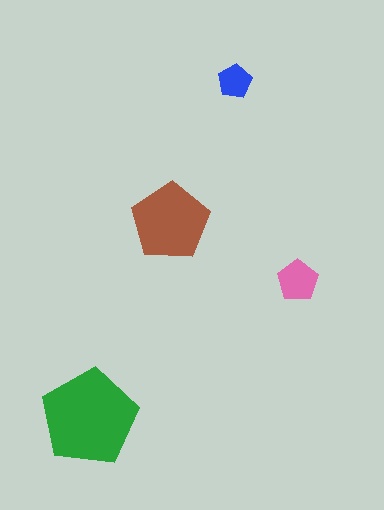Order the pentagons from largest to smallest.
the green one, the brown one, the pink one, the blue one.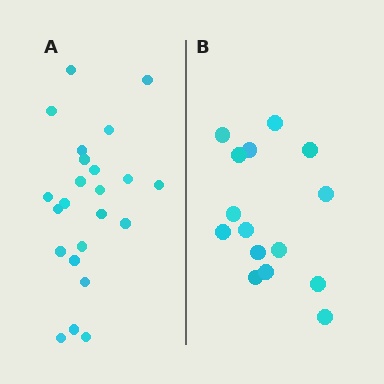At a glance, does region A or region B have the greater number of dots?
Region A (the left region) has more dots.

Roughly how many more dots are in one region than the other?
Region A has roughly 8 or so more dots than region B.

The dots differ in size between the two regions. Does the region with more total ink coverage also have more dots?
No. Region B has more total ink coverage because its dots are larger, but region A actually contains more individual dots. Total area can be misleading — the number of items is what matters here.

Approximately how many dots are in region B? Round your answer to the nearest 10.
About 20 dots. (The exact count is 15, which rounds to 20.)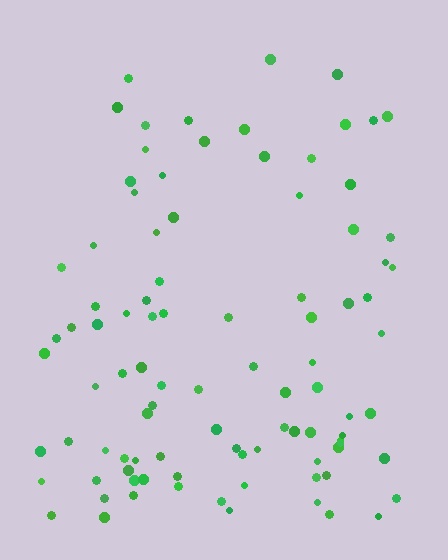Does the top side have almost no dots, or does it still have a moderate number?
Still a moderate number, just noticeably fewer than the bottom.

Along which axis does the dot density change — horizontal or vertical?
Vertical.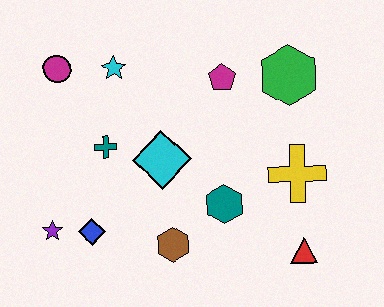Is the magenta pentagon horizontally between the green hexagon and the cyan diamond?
Yes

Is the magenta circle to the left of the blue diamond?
Yes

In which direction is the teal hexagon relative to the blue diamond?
The teal hexagon is to the right of the blue diamond.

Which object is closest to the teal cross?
The cyan diamond is closest to the teal cross.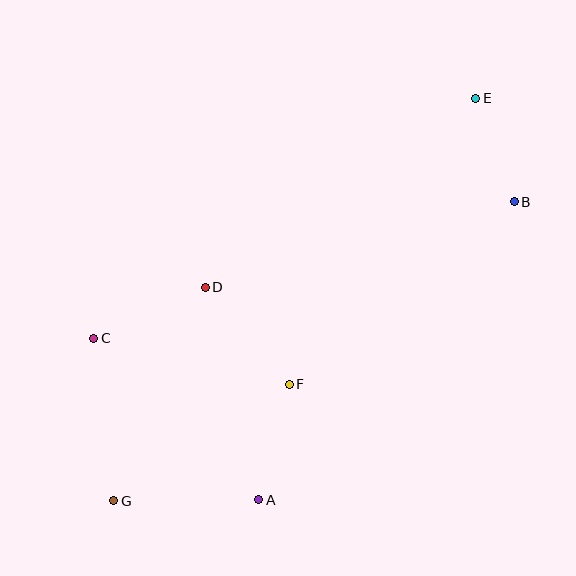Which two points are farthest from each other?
Points E and G are farthest from each other.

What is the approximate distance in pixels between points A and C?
The distance between A and C is approximately 231 pixels.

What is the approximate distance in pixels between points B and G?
The distance between B and G is approximately 500 pixels.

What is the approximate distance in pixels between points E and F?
The distance between E and F is approximately 342 pixels.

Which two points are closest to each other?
Points B and E are closest to each other.